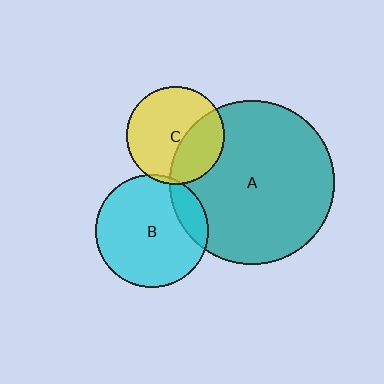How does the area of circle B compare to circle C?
Approximately 1.3 times.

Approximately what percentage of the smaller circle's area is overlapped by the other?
Approximately 5%.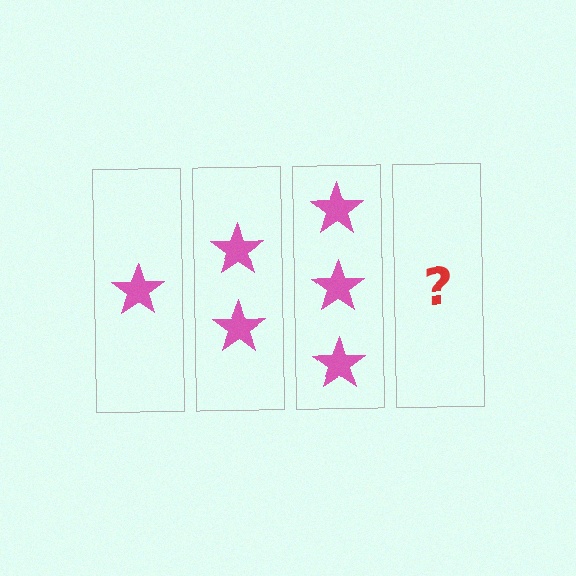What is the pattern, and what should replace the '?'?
The pattern is that each step adds one more star. The '?' should be 4 stars.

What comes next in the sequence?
The next element should be 4 stars.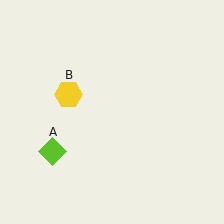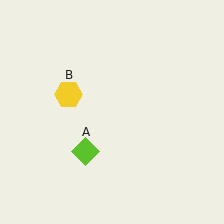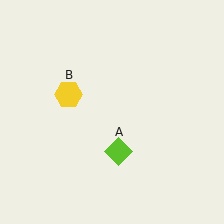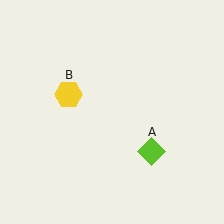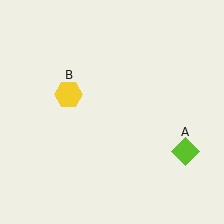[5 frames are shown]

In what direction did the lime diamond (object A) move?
The lime diamond (object A) moved right.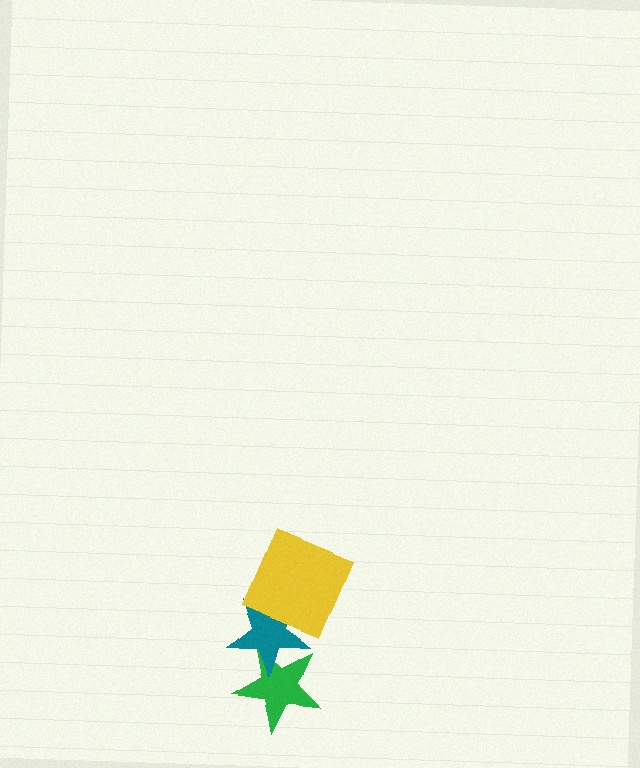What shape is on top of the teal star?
The yellow square is on top of the teal star.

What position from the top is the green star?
The green star is 3rd from the top.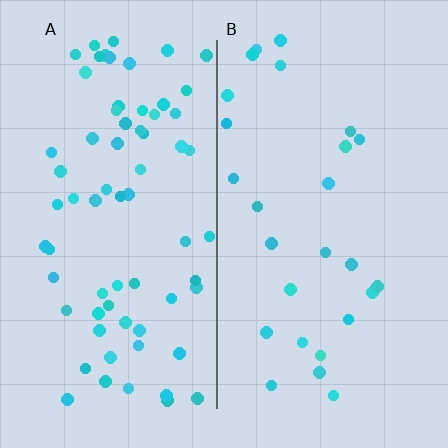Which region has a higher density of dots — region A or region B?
A (the left).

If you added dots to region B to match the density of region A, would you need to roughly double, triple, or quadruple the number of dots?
Approximately triple.